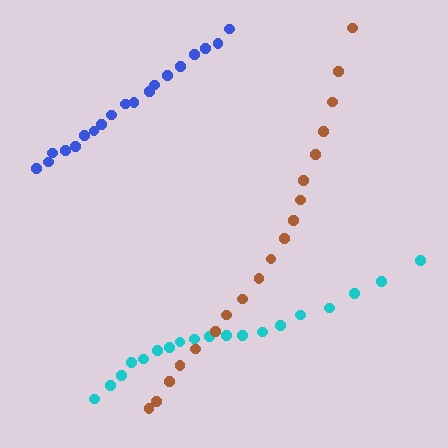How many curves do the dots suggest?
There are 3 distinct paths.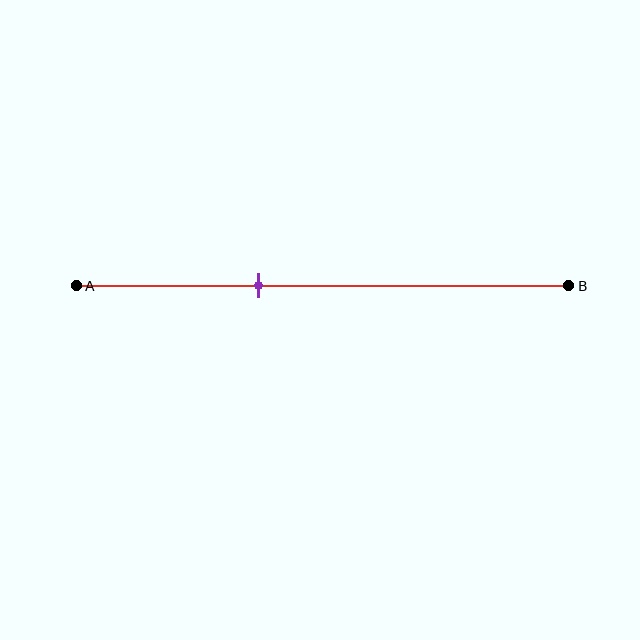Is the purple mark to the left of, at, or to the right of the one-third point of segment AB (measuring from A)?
The purple mark is to the right of the one-third point of segment AB.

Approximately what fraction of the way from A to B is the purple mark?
The purple mark is approximately 35% of the way from A to B.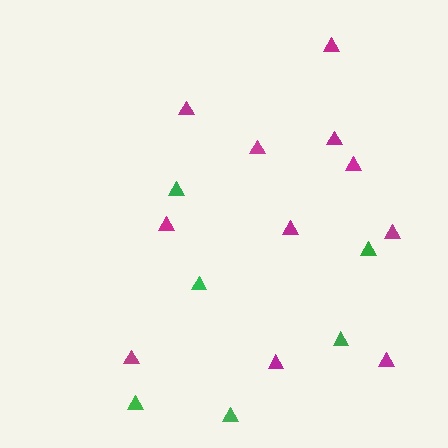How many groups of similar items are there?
There are 2 groups: one group of green triangles (6) and one group of magenta triangles (11).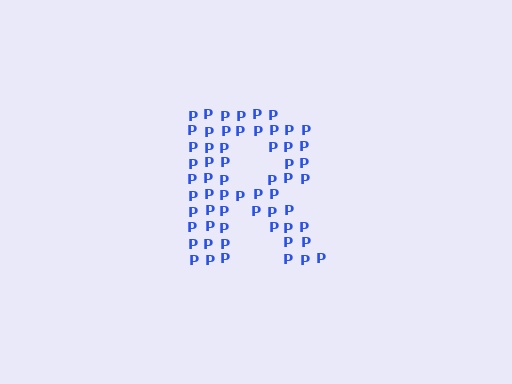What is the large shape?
The large shape is the letter R.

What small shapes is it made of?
It is made of small letter P's.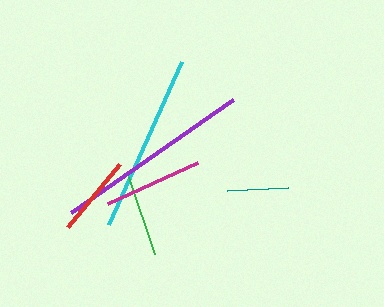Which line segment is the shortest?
The teal line is the shortest at approximately 61 pixels.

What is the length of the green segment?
The green segment is approximately 81 pixels long.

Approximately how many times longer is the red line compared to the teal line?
The red line is approximately 1.3 times the length of the teal line.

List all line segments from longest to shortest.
From longest to shortest: purple, cyan, magenta, red, green, teal.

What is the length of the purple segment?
The purple segment is approximately 198 pixels long.